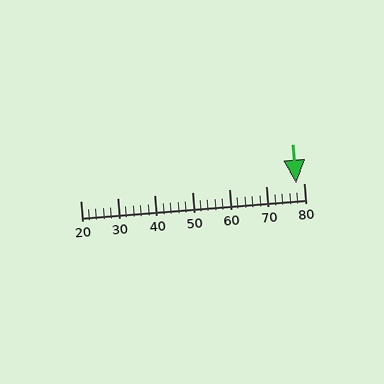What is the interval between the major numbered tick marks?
The major tick marks are spaced 10 units apart.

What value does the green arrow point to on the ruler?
The green arrow points to approximately 78.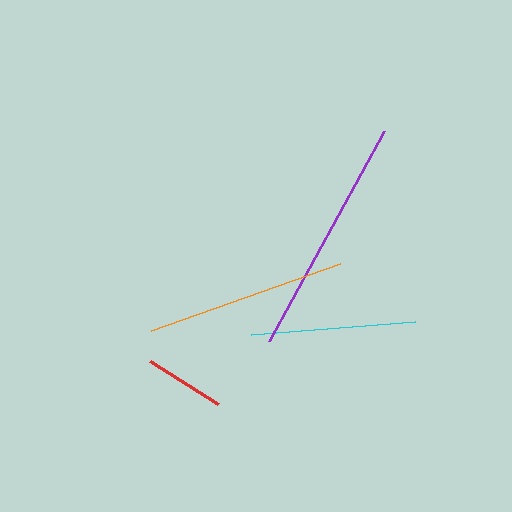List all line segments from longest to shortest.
From longest to shortest: purple, orange, cyan, red.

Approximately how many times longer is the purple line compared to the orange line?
The purple line is approximately 1.2 times the length of the orange line.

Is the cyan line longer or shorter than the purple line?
The purple line is longer than the cyan line.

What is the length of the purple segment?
The purple segment is approximately 240 pixels long.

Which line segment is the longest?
The purple line is the longest at approximately 240 pixels.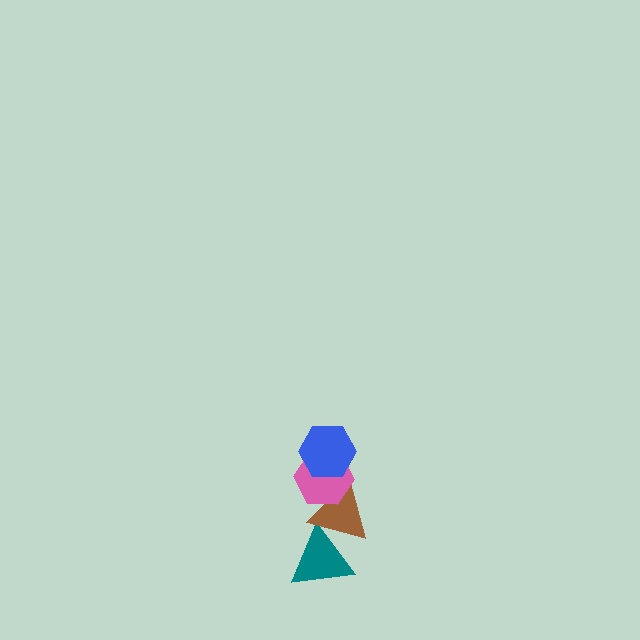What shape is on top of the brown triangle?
The pink hexagon is on top of the brown triangle.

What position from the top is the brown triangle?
The brown triangle is 3rd from the top.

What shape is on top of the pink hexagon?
The blue hexagon is on top of the pink hexagon.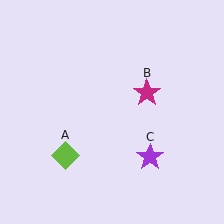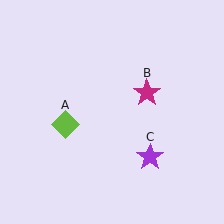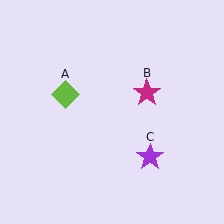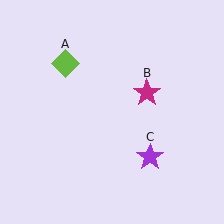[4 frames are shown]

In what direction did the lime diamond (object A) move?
The lime diamond (object A) moved up.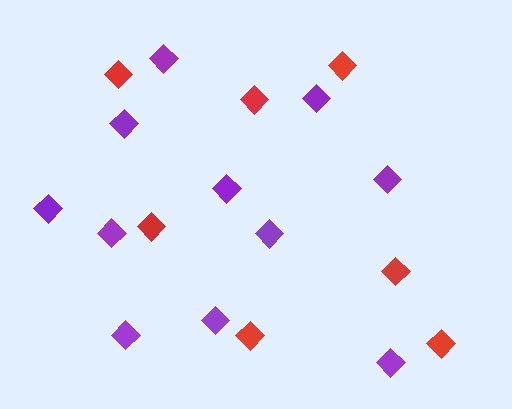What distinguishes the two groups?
There are 2 groups: one group of red diamonds (7) and one group of purple diamonds (11).